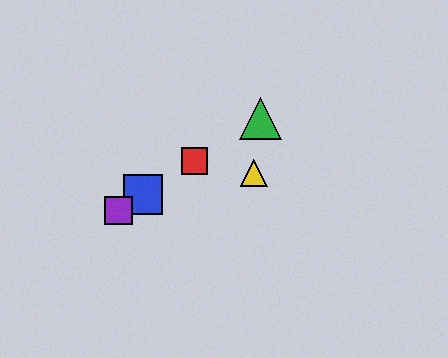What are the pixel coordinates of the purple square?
The purple square is at (119, 210).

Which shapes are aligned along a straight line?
The red square, the blue square, the green triangle, the purple square are aligned along a straight line.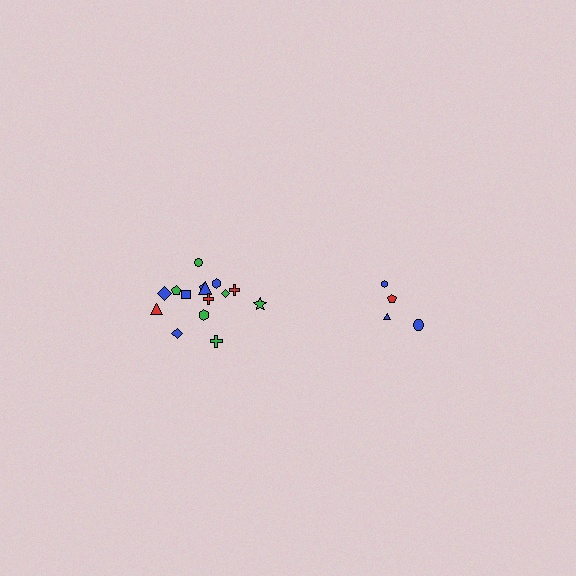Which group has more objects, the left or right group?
The left group.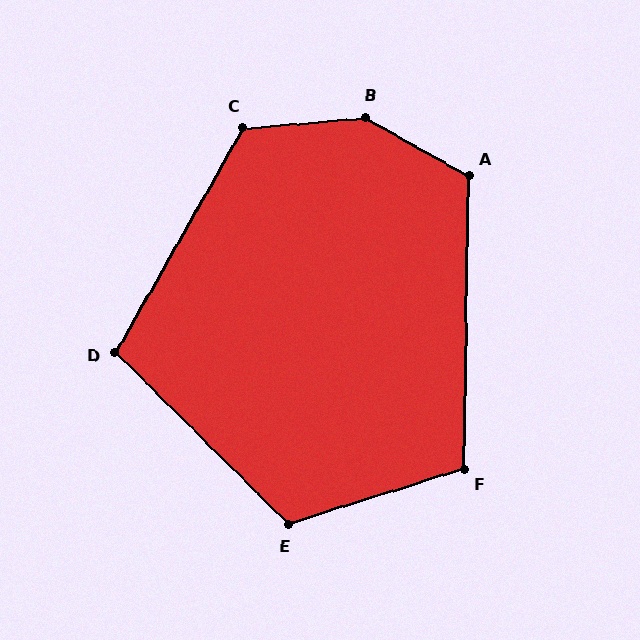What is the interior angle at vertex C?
Approximately 124 degrees (obtuse).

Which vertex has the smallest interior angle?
D, at approximately 105 degrees.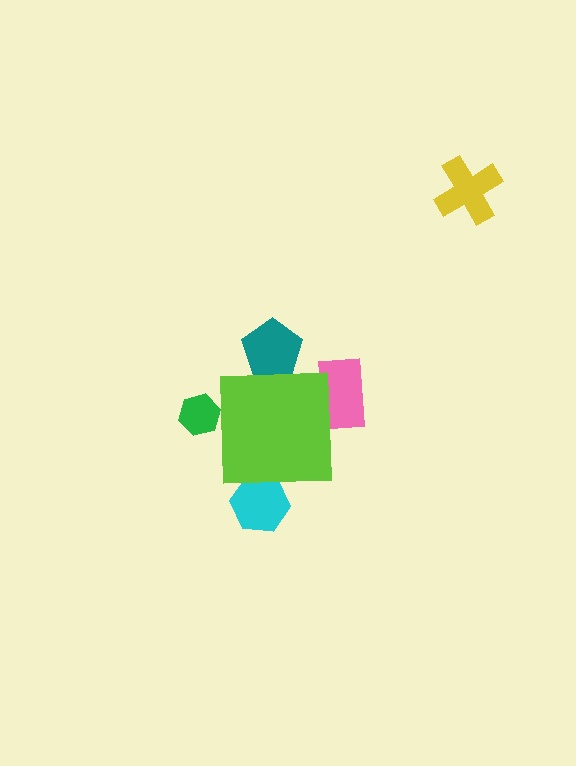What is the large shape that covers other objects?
A lime square.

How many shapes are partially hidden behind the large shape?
4 shapes are partially hidden.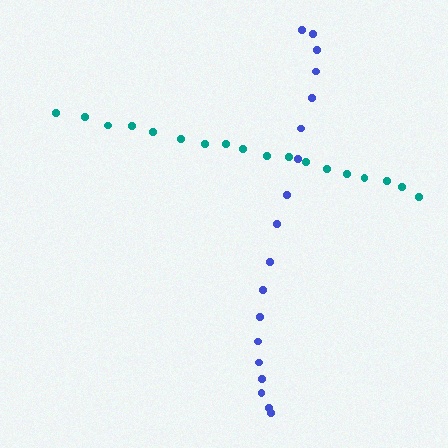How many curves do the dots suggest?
There are 2 distinct paths.